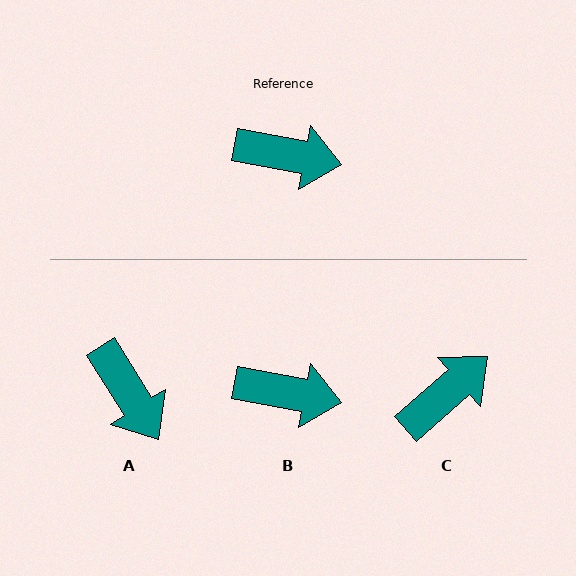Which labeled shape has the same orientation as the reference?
B.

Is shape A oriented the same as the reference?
No, it is off by about 47 degrees.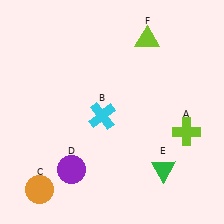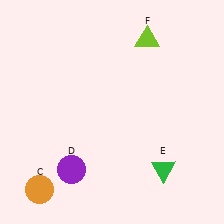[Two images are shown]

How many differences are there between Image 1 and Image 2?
There are 2 differences between the two images.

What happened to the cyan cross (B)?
The cyan cross (B) was removed in Image 2. It was in the bottom-left area of Image 1.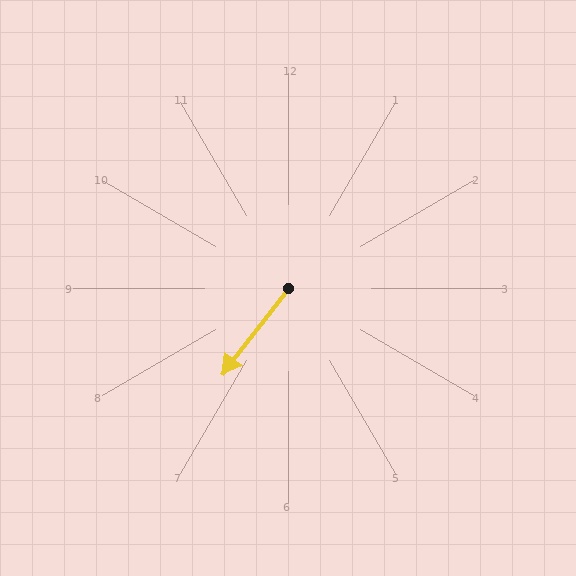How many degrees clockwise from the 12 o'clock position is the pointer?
Approximately 218 degrees.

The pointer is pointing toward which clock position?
Roughly 7 o'clock.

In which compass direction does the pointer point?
Southwest.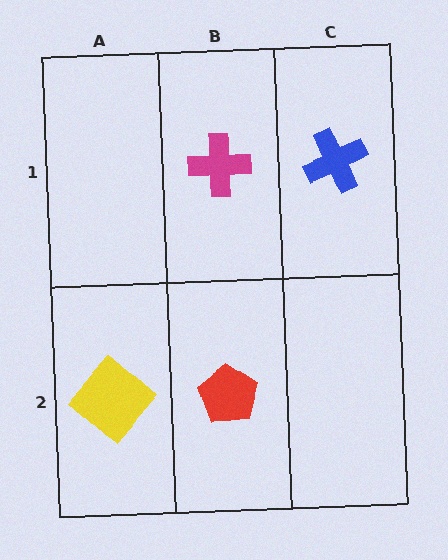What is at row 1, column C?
A blue cross.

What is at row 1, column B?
A magenta cross.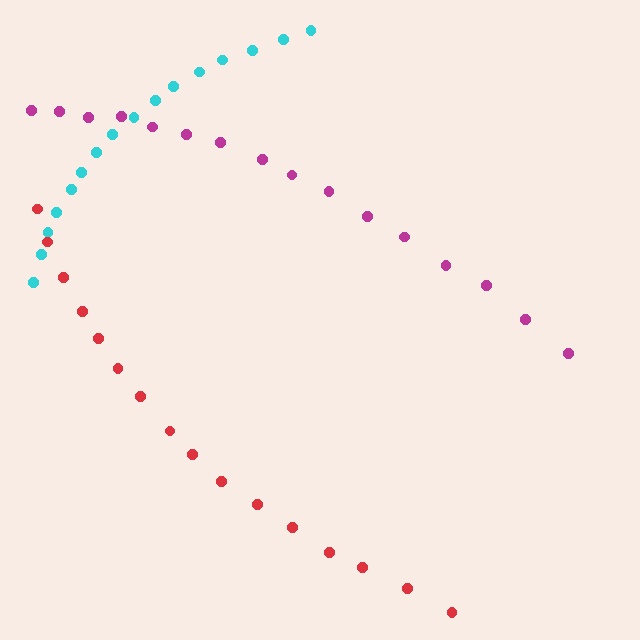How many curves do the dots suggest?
There are 3 distinct paths.